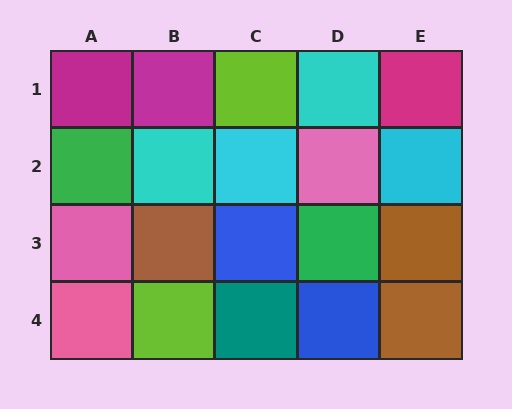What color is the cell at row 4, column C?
Teal.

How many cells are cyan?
4 cells are cyan.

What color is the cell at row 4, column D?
Blue.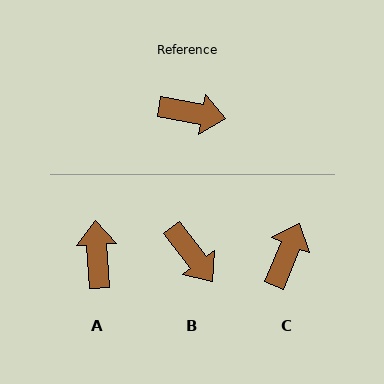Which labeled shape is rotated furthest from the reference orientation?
A, about 104 degrees away.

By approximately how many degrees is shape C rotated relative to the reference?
Approximately 78 degrees counter-clockwise.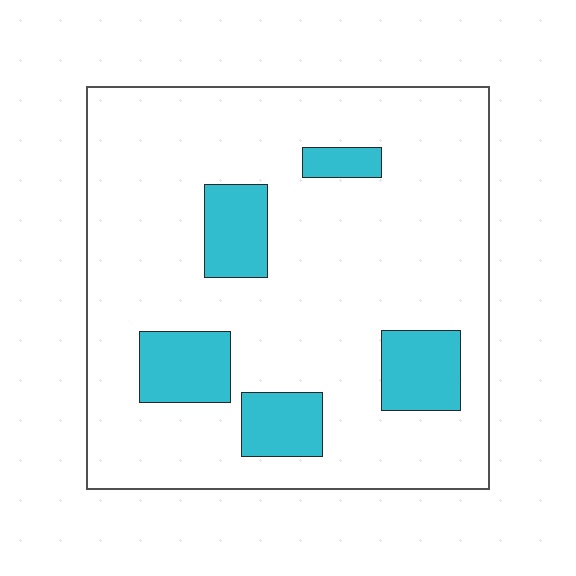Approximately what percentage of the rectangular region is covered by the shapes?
Approximately 15%.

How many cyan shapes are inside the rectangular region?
5.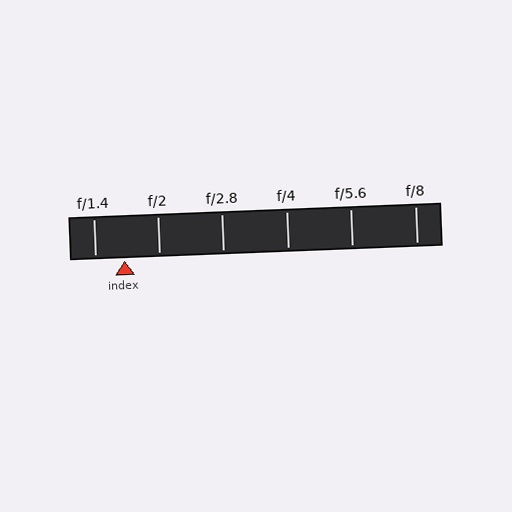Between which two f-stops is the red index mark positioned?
The index mark is between f/1.4 and f/2.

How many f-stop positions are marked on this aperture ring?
There are 6 f-stop positions marked.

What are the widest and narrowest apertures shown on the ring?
The widest aperture shown is f/1.4 and the narrowest is f/8.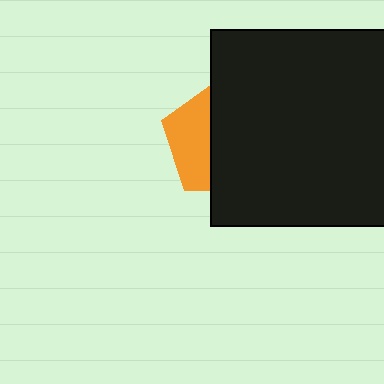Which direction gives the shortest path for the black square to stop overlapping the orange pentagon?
Moving right gives the shortest separation.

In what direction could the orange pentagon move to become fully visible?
The orange pentagon could move left. That would shift it out from behind the black square entirely.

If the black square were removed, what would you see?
You would see the complete orange pentagon.